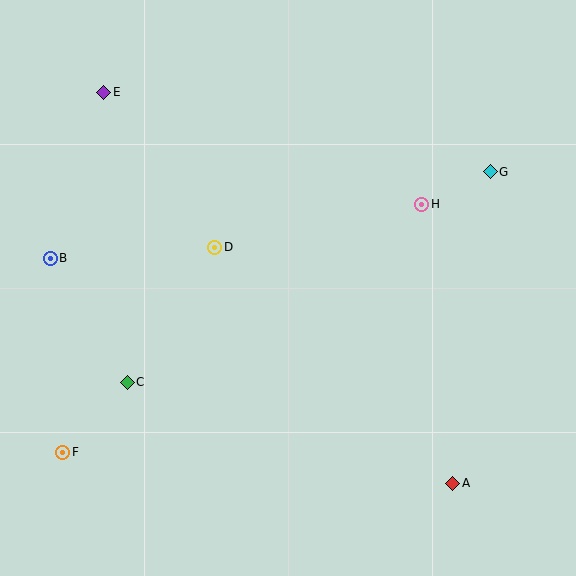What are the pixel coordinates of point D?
Point D is at (215, 247).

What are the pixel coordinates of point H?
Point H is at (422, 204).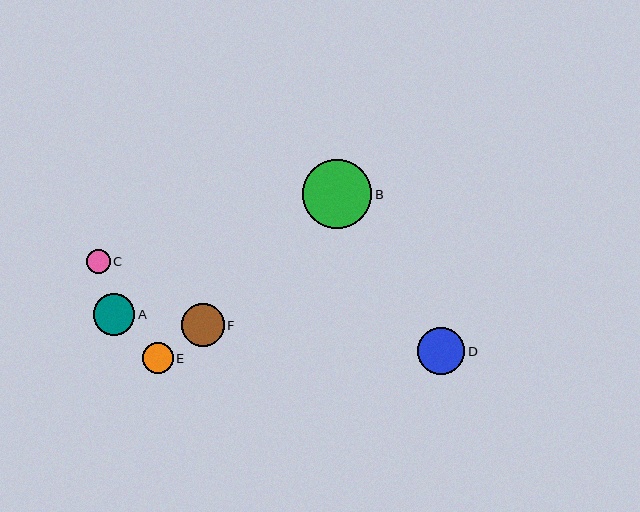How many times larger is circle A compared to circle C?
Circle A is approximately 1.8 times the size of circle C.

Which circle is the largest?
Circle B is the largest with a size of approximately 69 pixels.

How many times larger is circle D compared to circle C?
Circle D is approximately 2.0 times the size of circle C.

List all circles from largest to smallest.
From largest to smallest: B, D, F, A, E, C.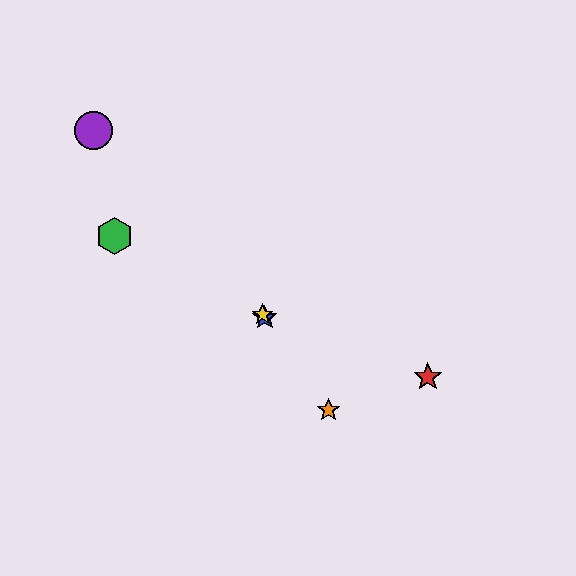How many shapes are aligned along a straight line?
3 shapes (the blue star, the yellow star, the orange star) are aligned along a straight line.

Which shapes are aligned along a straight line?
The blue star, the yellow star, the orange star are aligned along a straight line.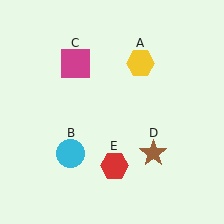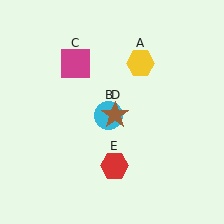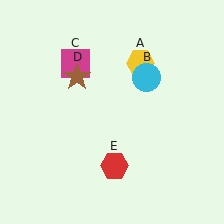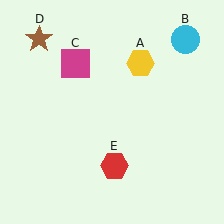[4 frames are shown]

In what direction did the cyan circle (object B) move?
The cyan circle (object B) moved up and to the right.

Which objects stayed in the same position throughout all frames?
Yellow hexagon (object A) and magenta square (object C) and red hexagon (object E) remained stationary.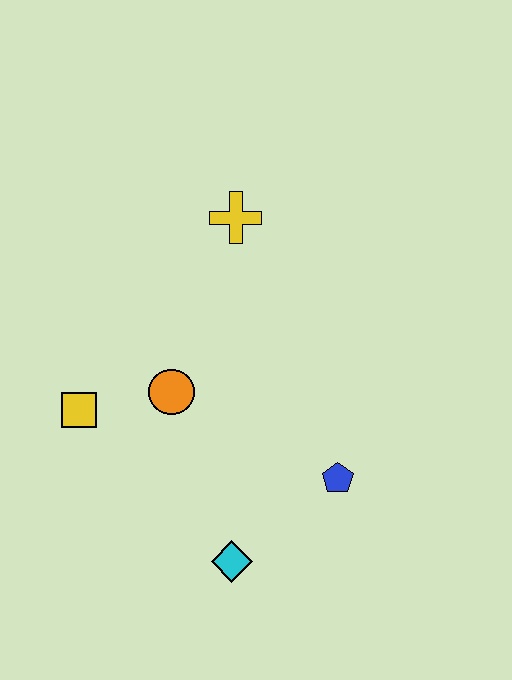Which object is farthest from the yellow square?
The blue pentagon is farthest from the yellow square.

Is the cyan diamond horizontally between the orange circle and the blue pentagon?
Yes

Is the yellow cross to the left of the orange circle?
No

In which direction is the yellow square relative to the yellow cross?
The yellow square is below the yellow cross.